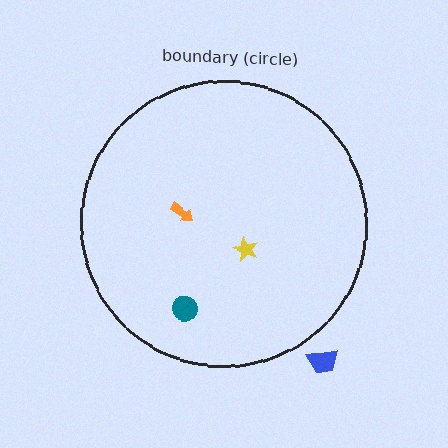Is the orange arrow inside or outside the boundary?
Inside.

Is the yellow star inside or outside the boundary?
Inside.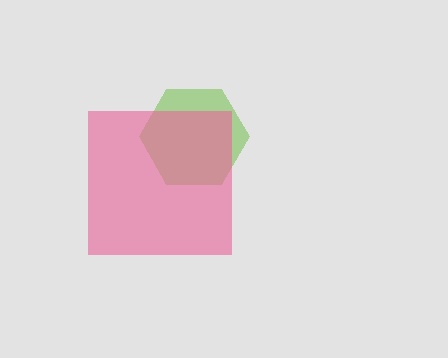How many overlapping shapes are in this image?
There are 2 overlapping shapes in the image.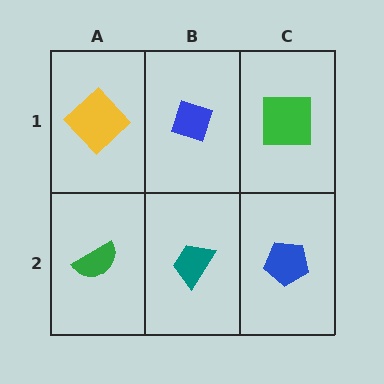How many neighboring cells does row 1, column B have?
3.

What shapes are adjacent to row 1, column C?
A blue pentagon (row 2, column C), a blue diamond (row 1, column B).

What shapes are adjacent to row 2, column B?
A blue diamond (row 1, column B), a green semicircle (row 2, column A), a blue pentagon (row 2, column C).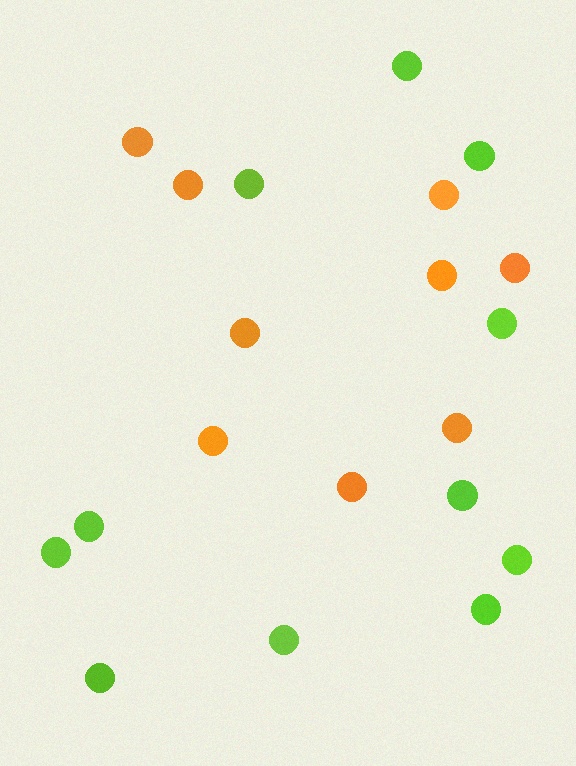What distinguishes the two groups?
There are 2 groups: one group of orange circles (9) and one group of lime circles (11).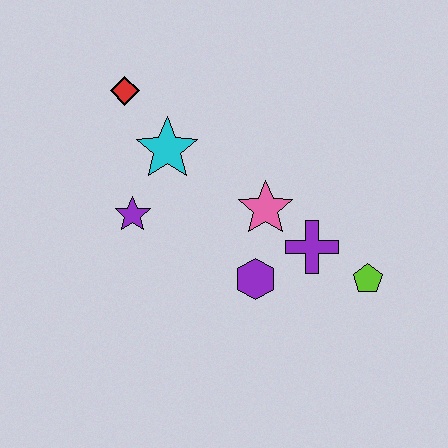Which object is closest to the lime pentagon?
The purple cross is closest to the lime pentagon.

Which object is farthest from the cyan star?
The lime pentagon is farthest from the cyan star.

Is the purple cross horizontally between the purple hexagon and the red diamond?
No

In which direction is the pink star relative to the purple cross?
The pink star is to the left of the purple cross.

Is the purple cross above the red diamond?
No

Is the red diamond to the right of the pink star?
No